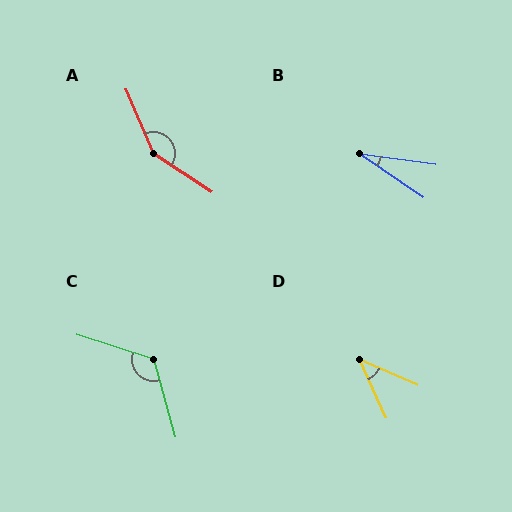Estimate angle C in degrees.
Approximately 123 degrees.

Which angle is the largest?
A, at approximately 146 degrees.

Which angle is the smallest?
B, at approximately 27 degrees.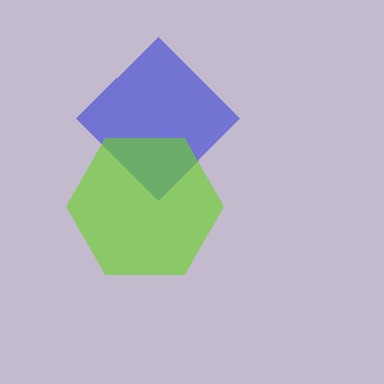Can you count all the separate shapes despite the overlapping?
Yes, there are 2 separate shapes.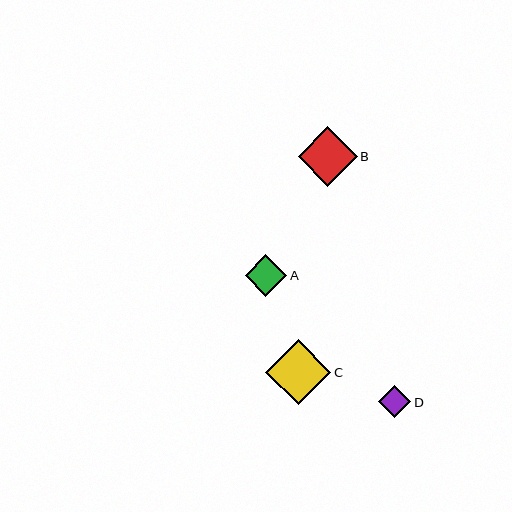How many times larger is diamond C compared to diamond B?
Diamond C is approximately 1.1 times the size of diamond B.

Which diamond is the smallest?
Diamond D is the smallest with a size of approximately 32 pixels.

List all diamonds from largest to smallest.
From largest to smallest: C, B, A, D.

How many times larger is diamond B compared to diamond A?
Diamond B is approximately 1.4 times the size of diamond A.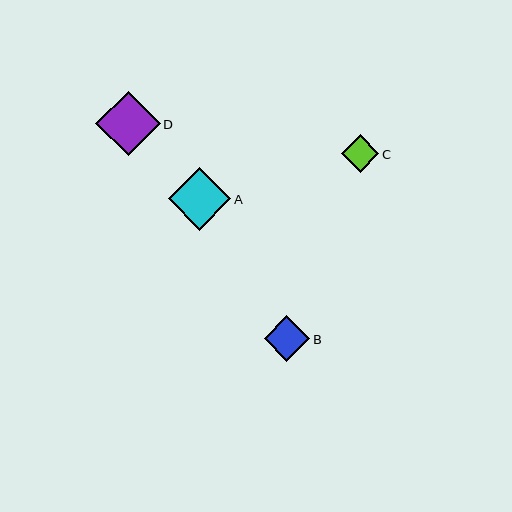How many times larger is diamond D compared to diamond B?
Diamond D is approximately 1.4 times the size of diamond B.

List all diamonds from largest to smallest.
From largest to smallest: D, A, B, C.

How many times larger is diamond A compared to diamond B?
Diamond A is approximately 1.4 times the size of diamond B.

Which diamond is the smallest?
Diamond C is the smallest with a size of approximately 38 pixels.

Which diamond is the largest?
Diamond D is the largest with a size of approximately 64 pixels.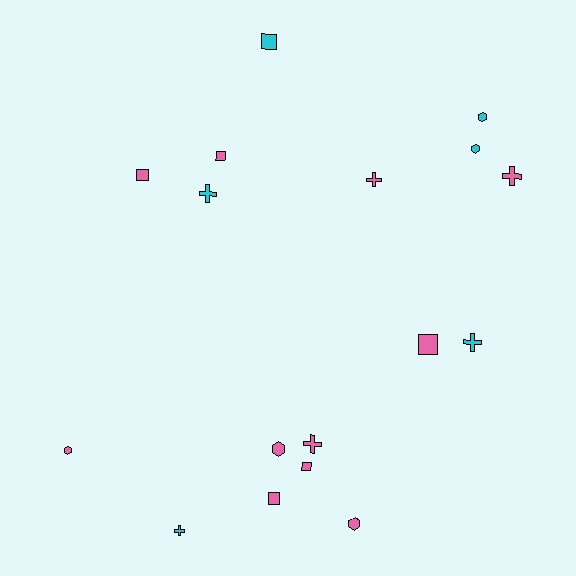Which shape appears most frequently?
Cross, with 6 objects.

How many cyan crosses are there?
There are 3 cyan crosses.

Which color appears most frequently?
Pink, with 11 objects.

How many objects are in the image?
There are 17 objects.